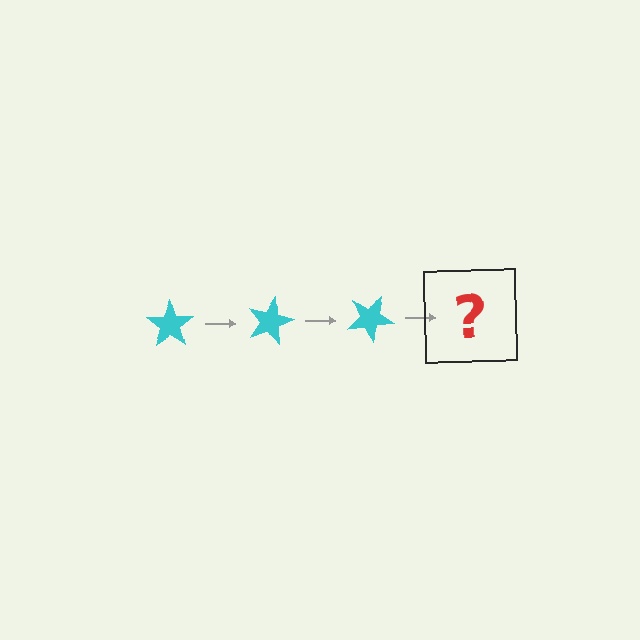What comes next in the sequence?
The next element should be a cyan star rotated 45 degrees.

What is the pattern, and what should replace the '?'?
The pattern is that the star rotates 15 degrees each step. The '?' should be a cyan star rotated 45 degrees.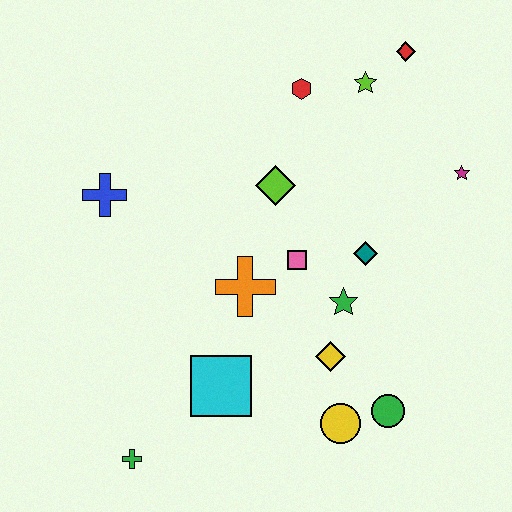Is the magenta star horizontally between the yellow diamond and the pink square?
No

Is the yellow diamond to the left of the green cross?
No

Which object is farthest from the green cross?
The red diamond is farthest from the green cross.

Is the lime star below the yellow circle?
No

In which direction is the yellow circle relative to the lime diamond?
The yellow circle is below the lime diamond.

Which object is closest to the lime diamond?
The pink square is closest to the lime diamond.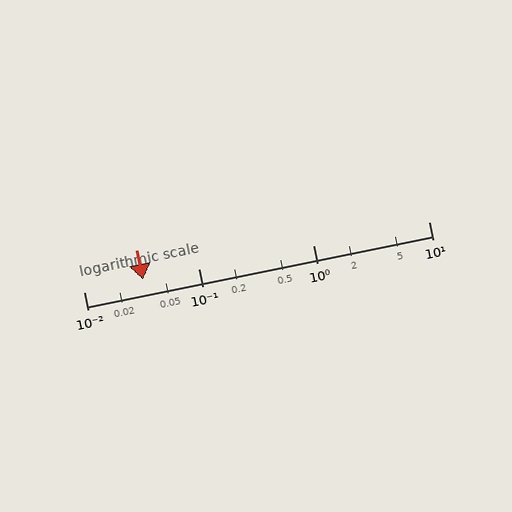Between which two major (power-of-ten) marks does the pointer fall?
The pointer is between 0.01 and 0.1.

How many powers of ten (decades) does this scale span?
The scale spans 3 decades, from 0.01 to 10.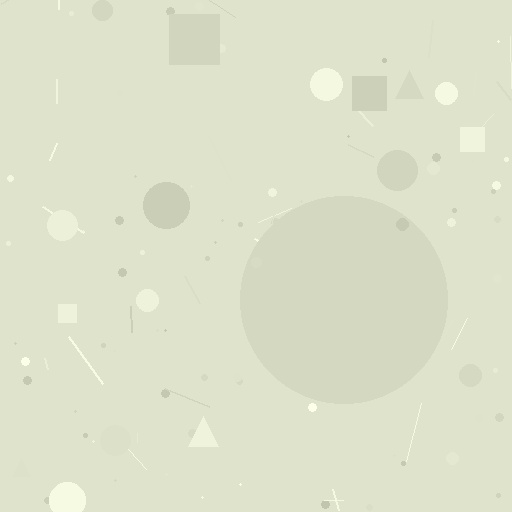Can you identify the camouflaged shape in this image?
The camouflaged shape is a circle.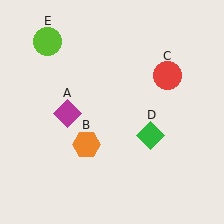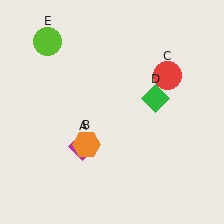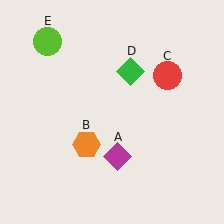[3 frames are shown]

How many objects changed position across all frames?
2 objects changed position: magenta diamond (object A), green diamond (object D).